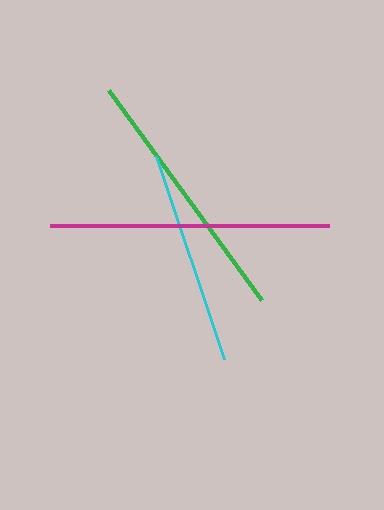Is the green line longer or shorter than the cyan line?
The green line is longer than the cyan line.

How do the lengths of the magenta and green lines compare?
The magenta and green lines are approximately the same length.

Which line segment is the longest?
The magenta line is the longest at approximately 279 pixels.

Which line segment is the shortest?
The cyan line is the shortest at approximately 214 pixels.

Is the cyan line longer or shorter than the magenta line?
The magenta line is longer than the cyan line.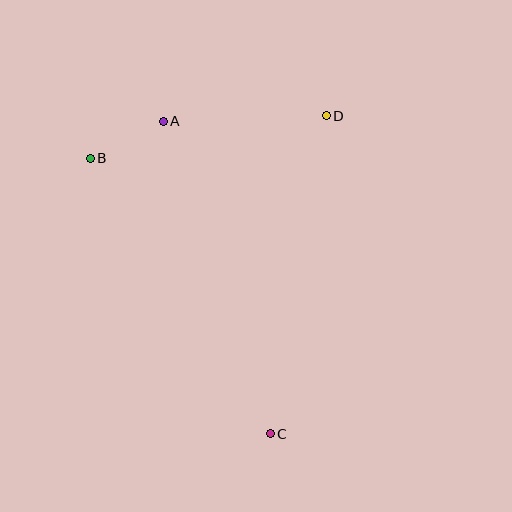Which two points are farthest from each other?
Points A and C are farthest from each other.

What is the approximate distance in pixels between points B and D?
The distance between B and D is approximately 240 pixels.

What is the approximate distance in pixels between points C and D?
The distance between C and D is approximately 323 pixels.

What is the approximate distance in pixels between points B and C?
The distance between B and C is approximately 329 pixels.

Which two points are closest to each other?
Points A and B are closest to each other.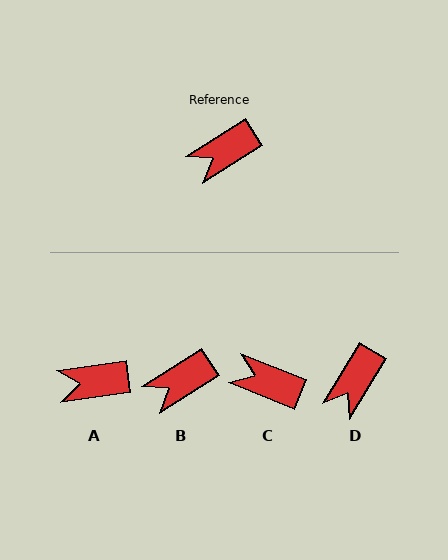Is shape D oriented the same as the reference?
No, it is off by about 27 degrees.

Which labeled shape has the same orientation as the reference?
B.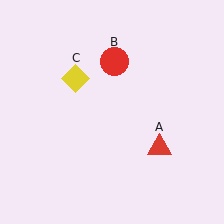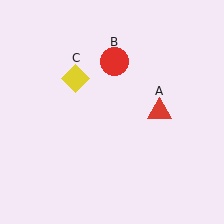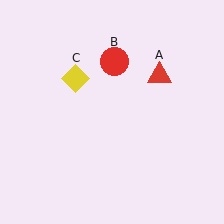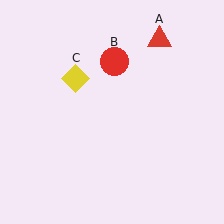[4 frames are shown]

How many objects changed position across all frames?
1 object changed position: red triangle (object A).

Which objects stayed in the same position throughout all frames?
Red circle (object B) and yellow diamond (object C) remained stationary.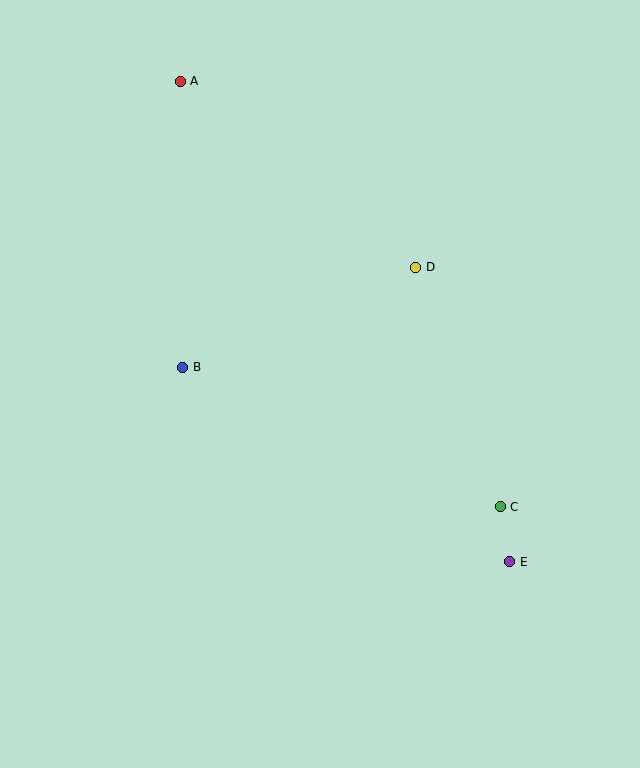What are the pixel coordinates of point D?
Point D is at (416, 267).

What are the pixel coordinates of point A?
Point A is at (180, 81).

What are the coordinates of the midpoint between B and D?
The midpoint between B and D is at (299, 317).